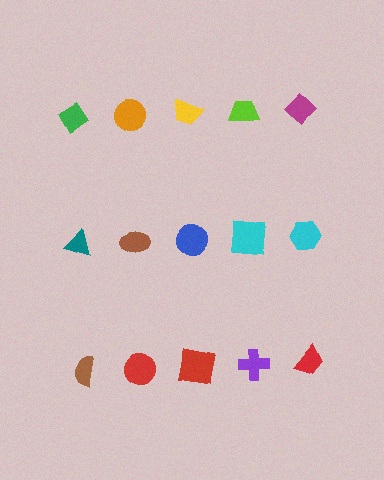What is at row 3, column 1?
A brown semicircle.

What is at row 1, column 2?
An orange circle.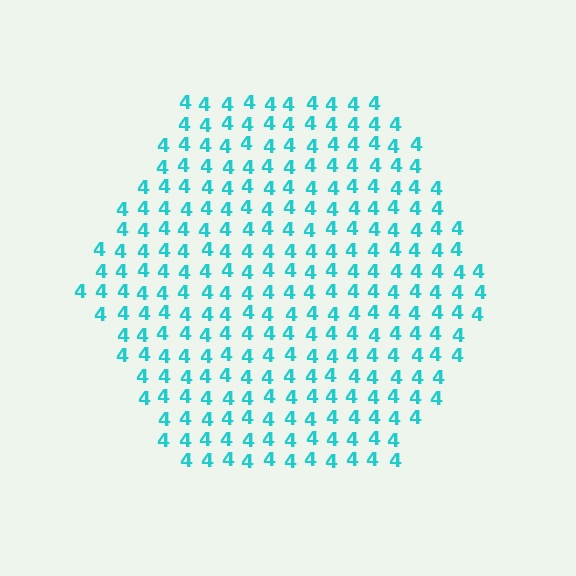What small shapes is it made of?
It is made of small digit 4's.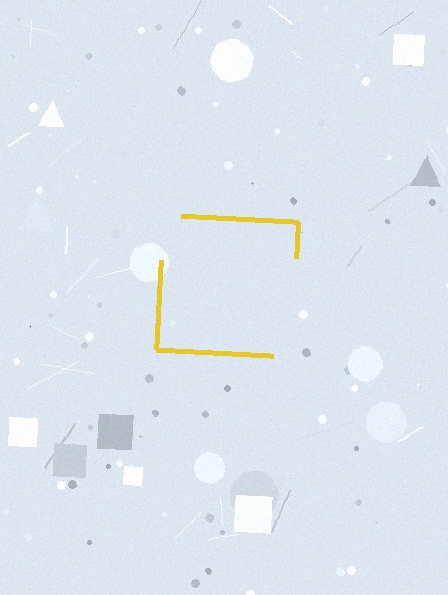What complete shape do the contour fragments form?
The contour fragments form a square.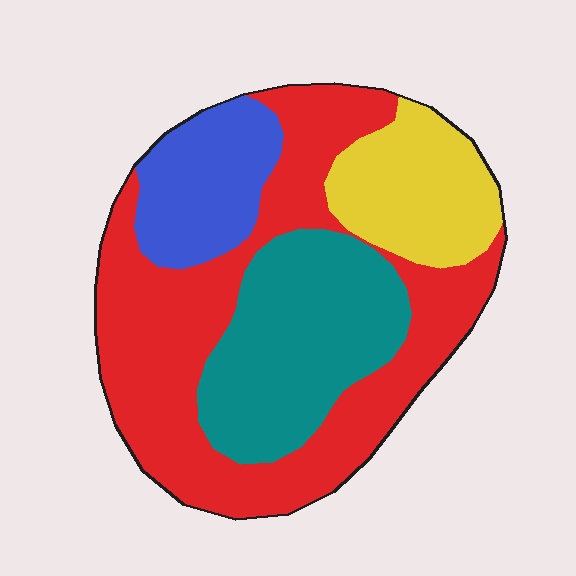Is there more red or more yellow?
Red.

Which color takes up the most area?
Red, at roughly 45%.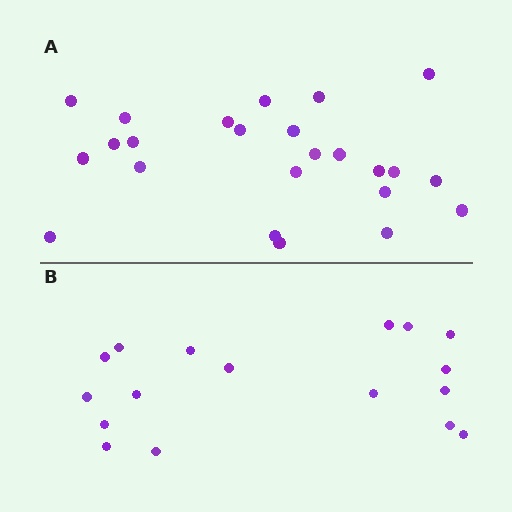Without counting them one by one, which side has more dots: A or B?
Region A (the top region) has more dots.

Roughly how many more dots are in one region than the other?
Region A has roughly 8 or so more dots than region B.